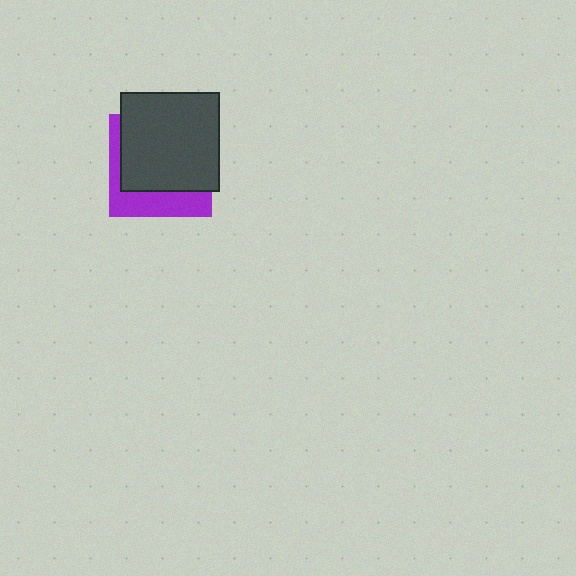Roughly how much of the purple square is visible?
A small part of it is visible (roughly 32%).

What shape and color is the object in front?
The object in front is a dark gray square.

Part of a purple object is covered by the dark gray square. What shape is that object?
It is a square.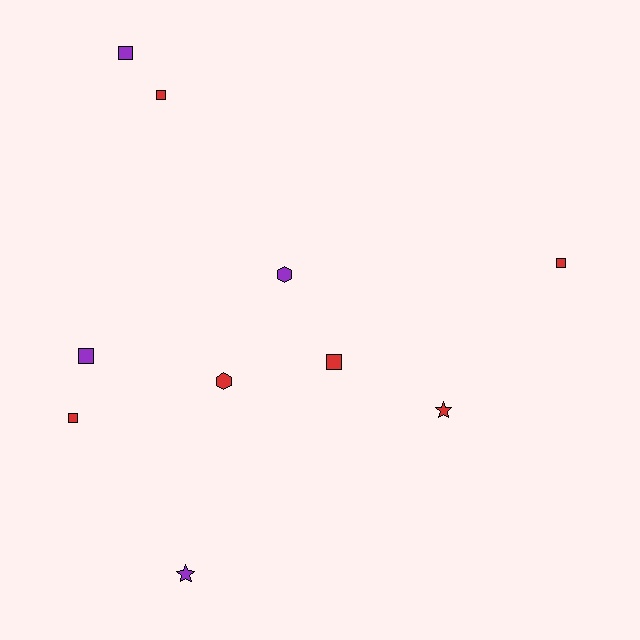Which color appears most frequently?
Red, with 6 objects.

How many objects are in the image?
There are 10 objects.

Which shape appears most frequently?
Square, with 6 objects.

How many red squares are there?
There are 4 red squares.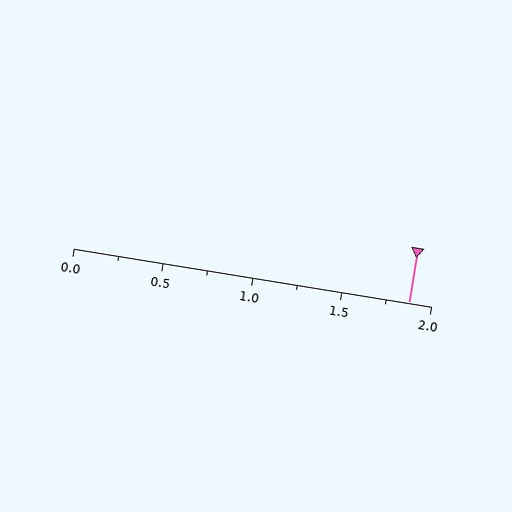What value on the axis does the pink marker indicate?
The marker indicates approximately 1.88.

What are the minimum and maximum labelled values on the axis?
The axis runs from 0.0 to 2.0.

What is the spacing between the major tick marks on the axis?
The major ticks are spaced 0.5 apart.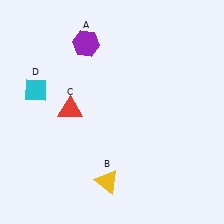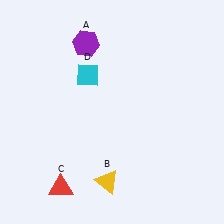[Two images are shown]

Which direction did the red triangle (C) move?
The red triangle (C) moved down.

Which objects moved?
The objects that moved are: the red triangle (C), the cyan diamond (D).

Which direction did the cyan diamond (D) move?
The cyan diamond (D) moved right.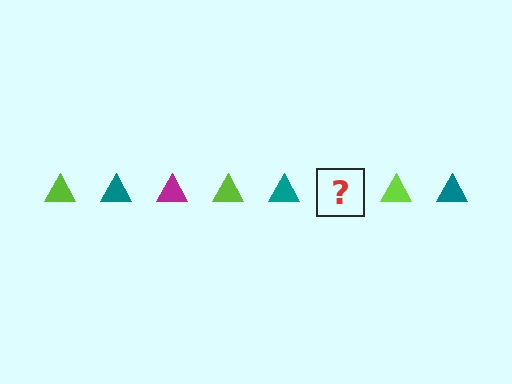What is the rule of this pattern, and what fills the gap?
The rule is that the pattern cycles through lime, teal, magenta triangles. The gap should be filled with a magenta triangle.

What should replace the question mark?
The question mark should be replaced with a magenta triangle.